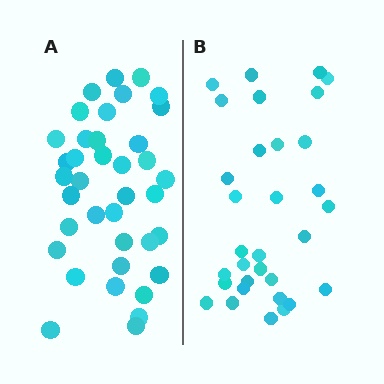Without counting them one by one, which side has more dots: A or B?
Region A (the left region) has more dots.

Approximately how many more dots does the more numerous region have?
Region A has about 6 more dots than region B.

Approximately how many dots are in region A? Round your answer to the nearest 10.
About 40 dots. (The exact count is 38, which rounds to 40.)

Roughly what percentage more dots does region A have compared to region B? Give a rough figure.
About 20% more.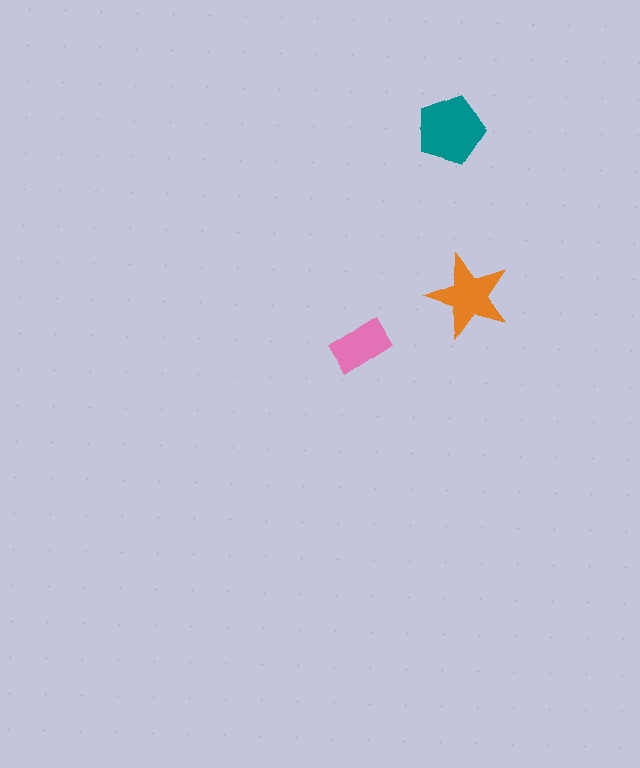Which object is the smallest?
The pink rectangle.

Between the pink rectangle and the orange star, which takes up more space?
The orange star.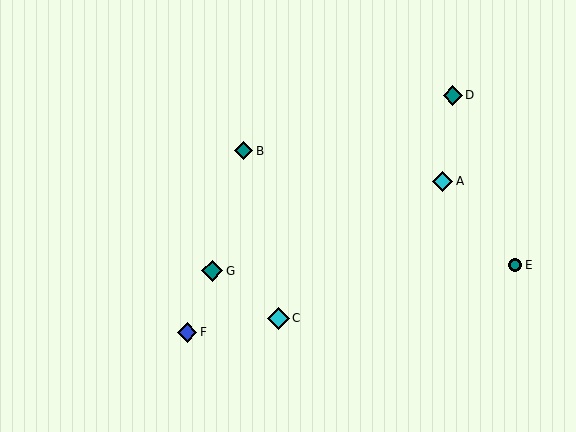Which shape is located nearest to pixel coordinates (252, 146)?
The teal diamond (labeled B) at (243, 151) is nearest to that location.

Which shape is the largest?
The cyan diamond (labeled C) is the largest.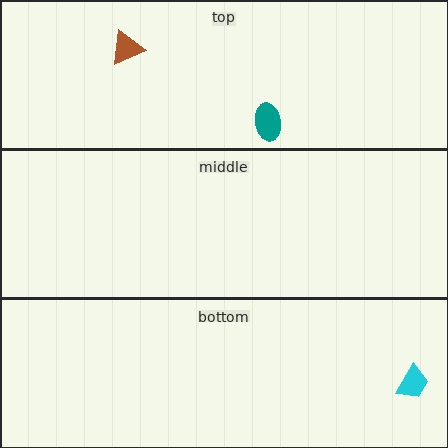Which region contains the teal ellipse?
The top region.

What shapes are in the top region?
The teal ellipse, the brown triangle.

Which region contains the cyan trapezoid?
The bottom region.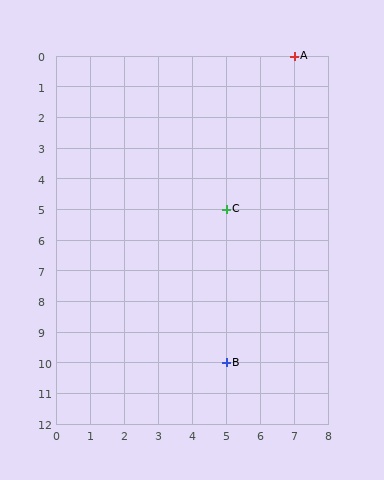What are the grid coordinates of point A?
Point A is at grid coordinates (7, 0).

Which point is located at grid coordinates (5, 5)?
Point C is at (5, 5).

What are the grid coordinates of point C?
Point C is at grid coordinates (5, 5).